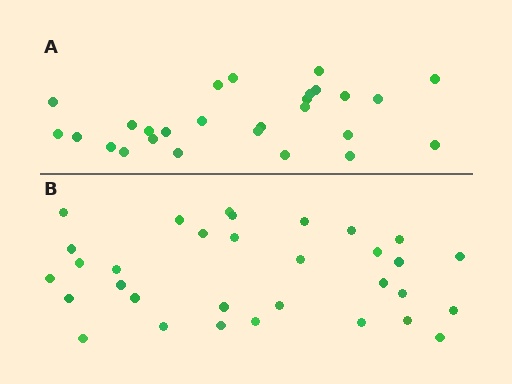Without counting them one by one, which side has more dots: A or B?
Region B (the bottom region) has more dots.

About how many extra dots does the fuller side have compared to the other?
Region B has about 5 more dots than region A.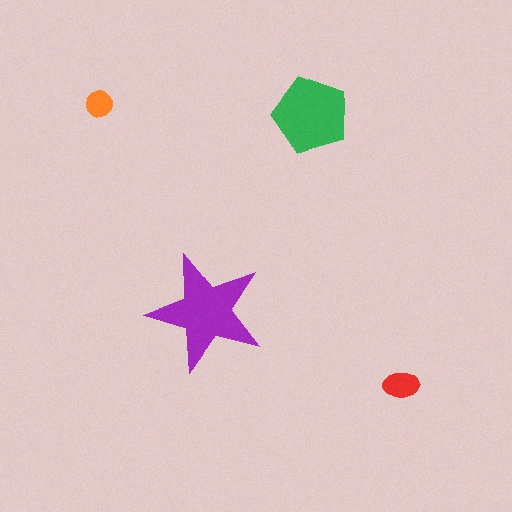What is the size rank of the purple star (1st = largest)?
1st.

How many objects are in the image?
There are 4 objects in the image.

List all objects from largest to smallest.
The purple star, the green pentagon, the red ellipse, the orange circle.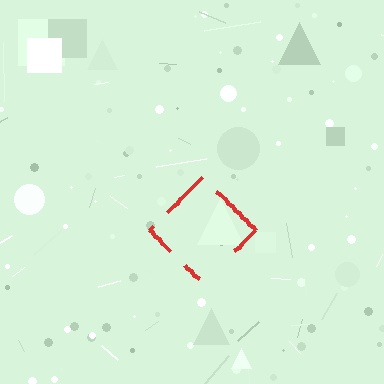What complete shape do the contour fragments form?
The contour fragments form a diamond.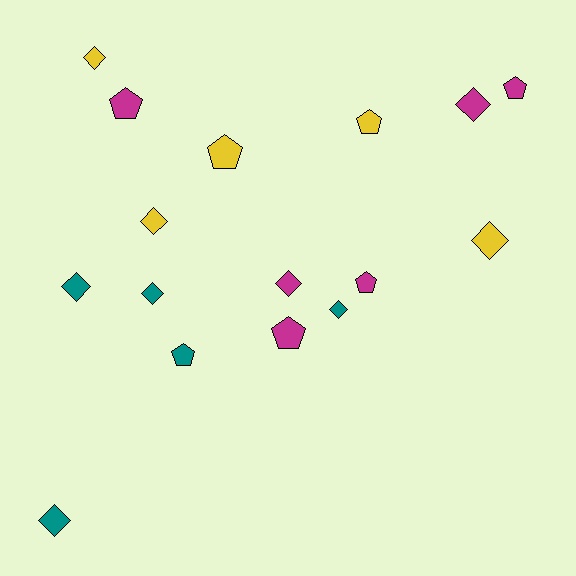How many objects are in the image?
There are 16 objects.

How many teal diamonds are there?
There are 4 teal diamonds.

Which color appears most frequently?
Magenta, with 6 objects.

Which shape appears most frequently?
Diamond, with 9 objects.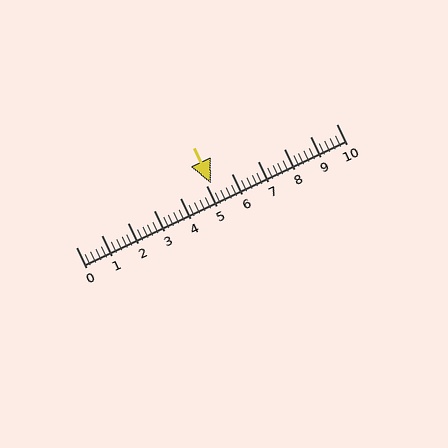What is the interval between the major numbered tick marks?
The major tick marks are spaced 1 units apart.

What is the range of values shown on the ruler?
The ruler shows values from 0 to 10.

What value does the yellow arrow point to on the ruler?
The yellow arrow points to approximately 5.2.